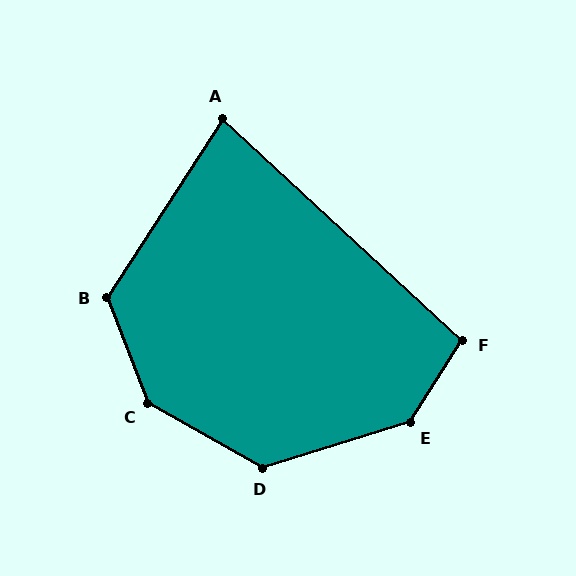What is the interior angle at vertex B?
Approximately 126 degrees (obtuse).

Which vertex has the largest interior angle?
C, at approximately 141 degrees.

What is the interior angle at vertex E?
Approximately 139 degrees (obtuse).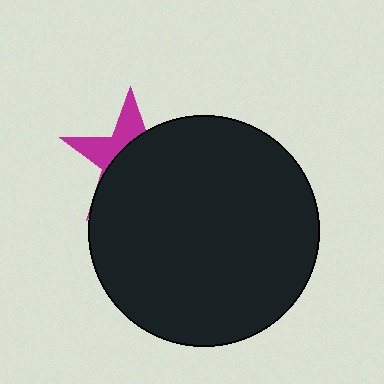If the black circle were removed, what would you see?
You would see the complete magenta star.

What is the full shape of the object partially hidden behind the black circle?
The partially hidden object is a magenta star.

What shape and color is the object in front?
The object in front is a black circle.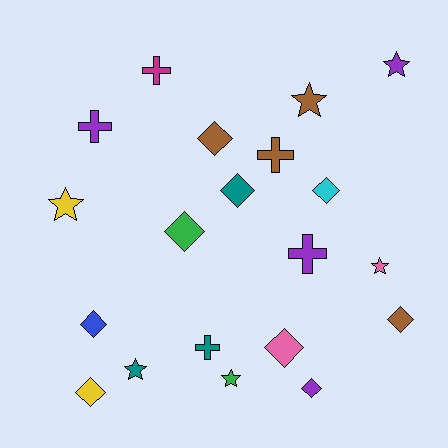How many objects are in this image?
There are 20 objects.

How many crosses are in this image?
There are 5 crosses.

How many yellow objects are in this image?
There are 2 yellow objects.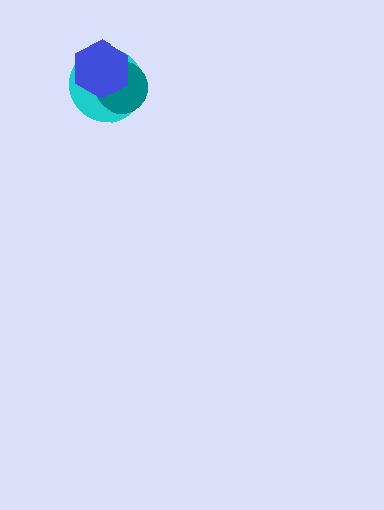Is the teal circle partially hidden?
Yes, it is partially covered by another shape.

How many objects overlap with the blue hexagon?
2 objects overlap with the blue hexagon.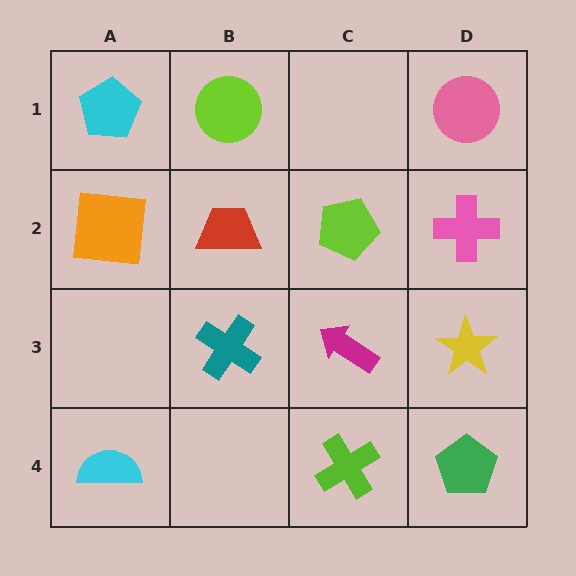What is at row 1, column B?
A lime circle.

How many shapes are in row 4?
3 shapes.